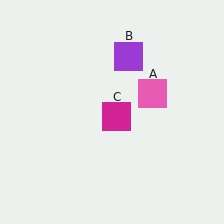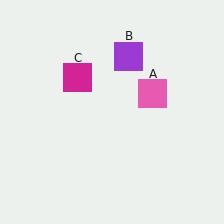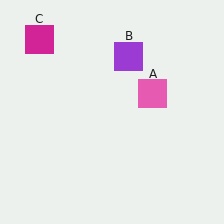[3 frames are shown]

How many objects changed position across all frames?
1 object changed position: magenta square (object C).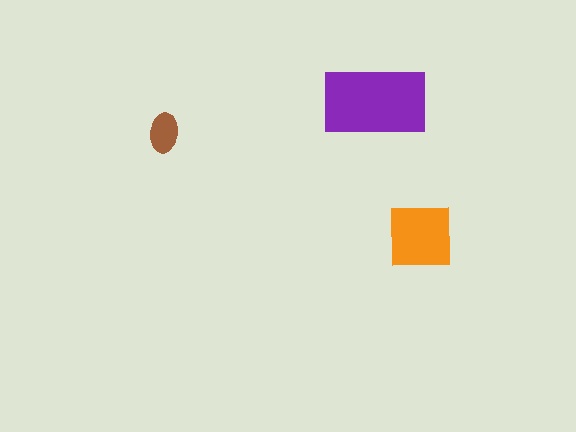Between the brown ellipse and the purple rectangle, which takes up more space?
The purple rectangle.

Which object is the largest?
The purple rectangle.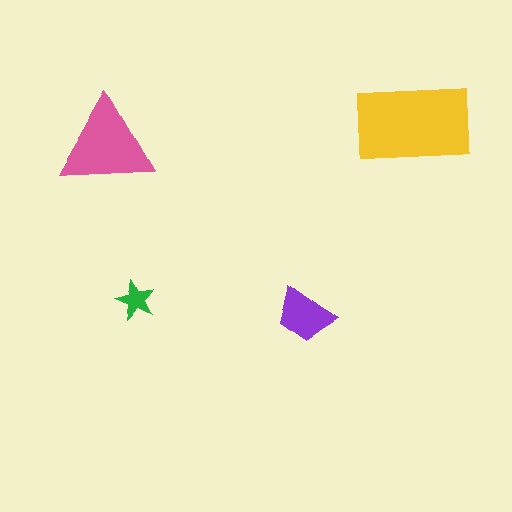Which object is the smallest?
The green star.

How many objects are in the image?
There are 4 objects in the image.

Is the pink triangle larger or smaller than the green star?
Larger.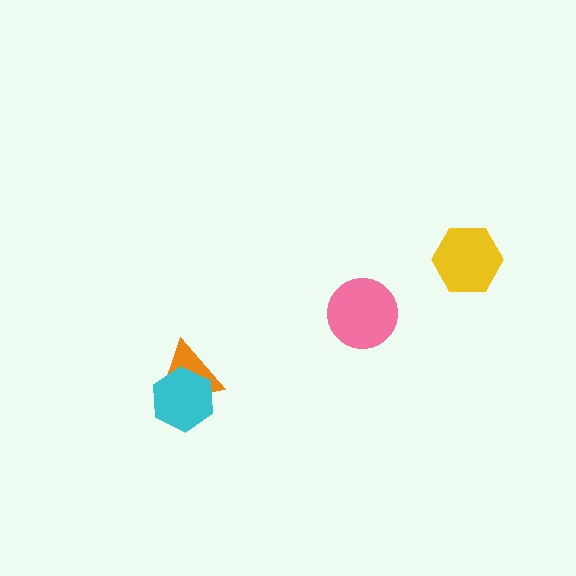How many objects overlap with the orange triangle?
1 object overlaps with the orange triangle.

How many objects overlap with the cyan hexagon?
1 object overlaps with the cyan hexagon.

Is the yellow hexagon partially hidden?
No, no other shape covers it.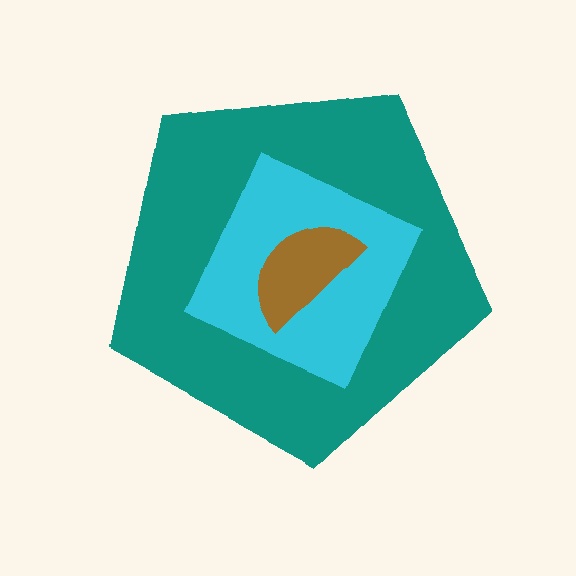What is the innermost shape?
The brown semicircle.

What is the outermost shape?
The teal pentagon.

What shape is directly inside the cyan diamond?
The brown semicircle.